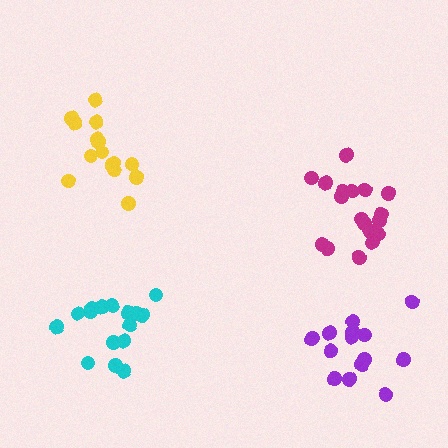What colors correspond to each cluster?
The clusters are colored: cyan, yellow, purple, magenta.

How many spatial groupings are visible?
There are 4 spatial groupings.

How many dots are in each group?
Group 1: 16 dots, Group 2: 16 dots, Group 3: 15 dots, Group 4: 18 dots (65 total).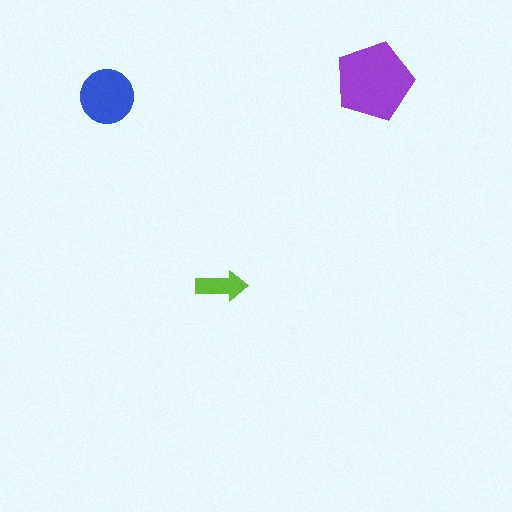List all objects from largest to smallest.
The purple pentagon, the blue circle, the lime arrow.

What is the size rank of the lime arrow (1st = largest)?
3rd.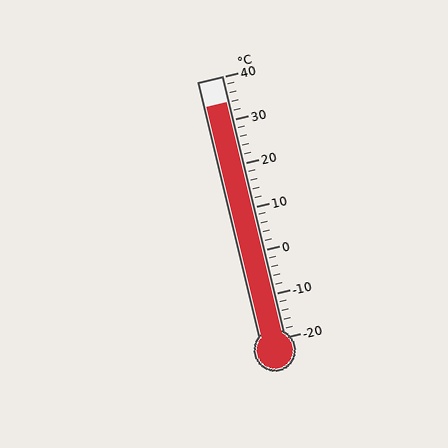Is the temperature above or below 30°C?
The temperature is above 30°C.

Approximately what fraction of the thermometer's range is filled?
The thermometer is filled to approximately 90% of its range.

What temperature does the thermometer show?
The thermometer shows approximately 34°C.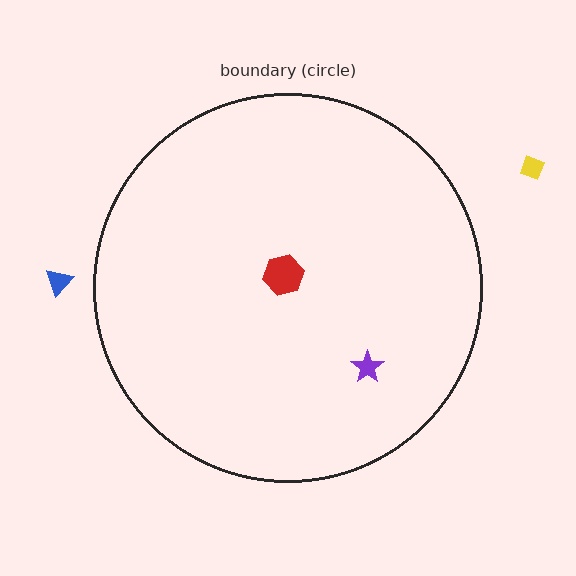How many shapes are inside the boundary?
2 inside, 2 outside.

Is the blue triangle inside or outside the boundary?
Outside.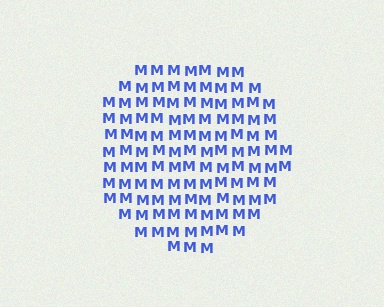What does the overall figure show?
The overall figure shows a circle.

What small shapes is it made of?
It is made of small letter M's.